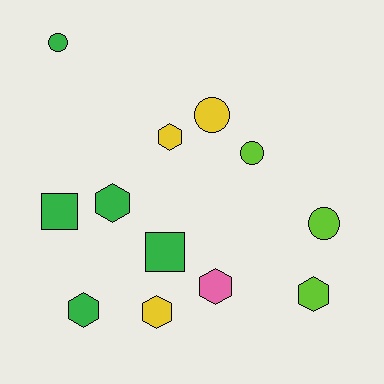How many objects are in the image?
There are 12 objects.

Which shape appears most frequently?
Hexagon, with 6 objects.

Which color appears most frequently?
Green, with 5 objects.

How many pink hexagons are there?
There is 1 pink hexagon.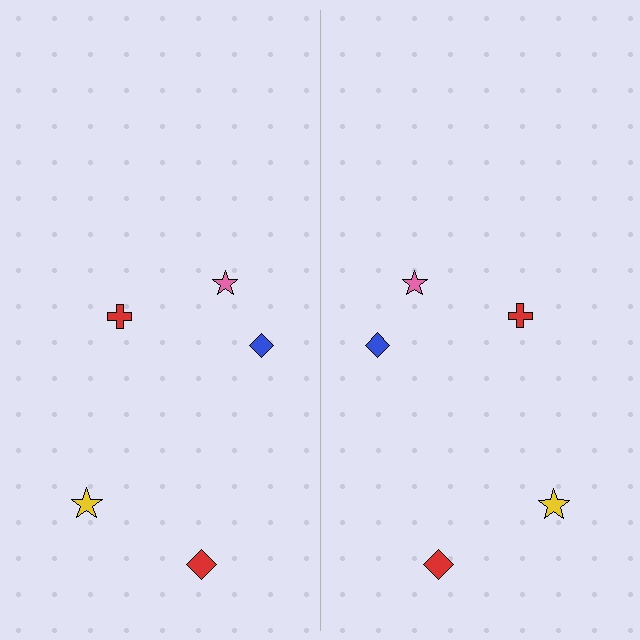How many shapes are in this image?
There are 10 shapes in this image.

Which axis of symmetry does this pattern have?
The pattern has a vertical axis of symmetry running through the center of the image.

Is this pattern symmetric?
Yes, this pattern has bilateral (reflection) symmetry.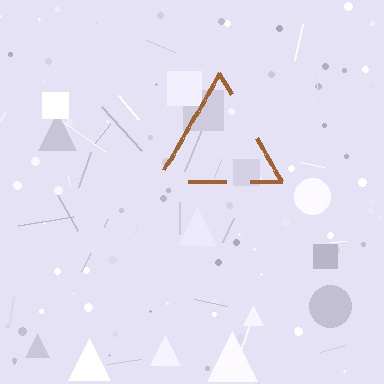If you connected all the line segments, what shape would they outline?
They would outline a triangle.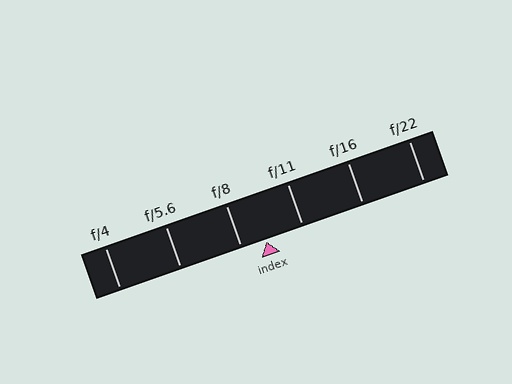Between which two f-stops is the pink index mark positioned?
The index mark is between f/8 and f/11.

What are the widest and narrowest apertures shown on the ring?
The widest aperture shown is f/4 and the narrowest is f/22.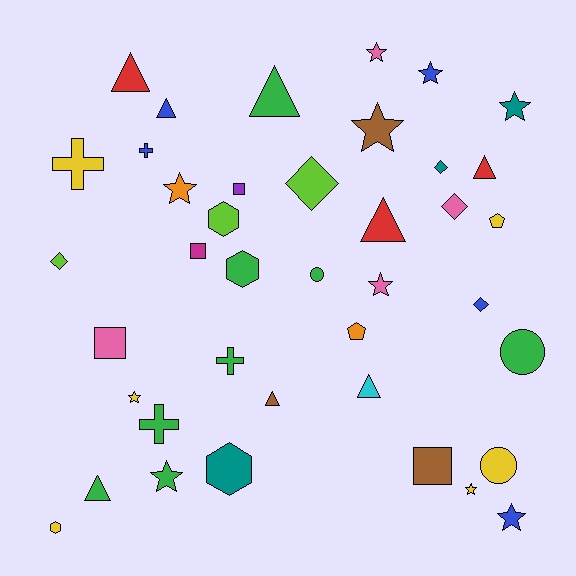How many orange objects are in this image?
There are 2 orange objects.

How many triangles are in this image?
There are 8 triangles.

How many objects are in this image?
There are 40 objects.